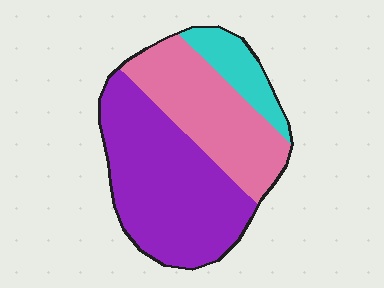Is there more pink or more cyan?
Pink.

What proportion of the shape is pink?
Pink covers 35% of the shape.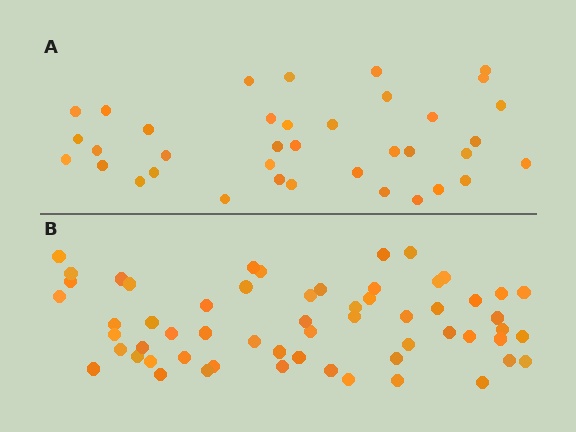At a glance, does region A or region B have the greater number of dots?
Region B (the bottom region) has more dots.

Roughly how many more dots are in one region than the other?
Region B has approximately 20 more dots than region A.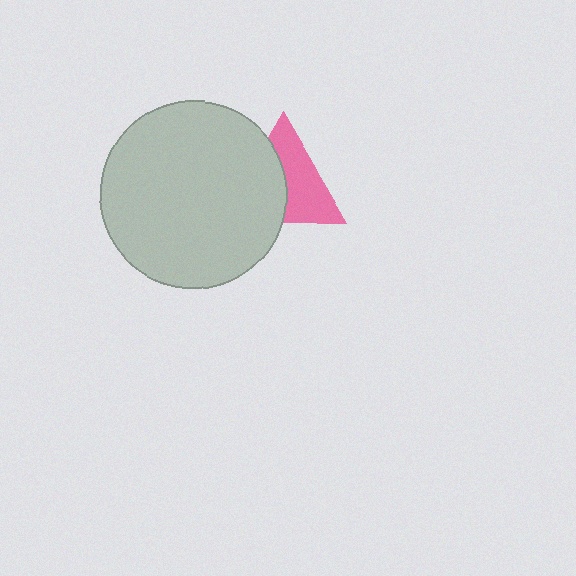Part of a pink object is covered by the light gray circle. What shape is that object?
It is a triangle.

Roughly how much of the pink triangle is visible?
About half of it is visible (roughly 53%).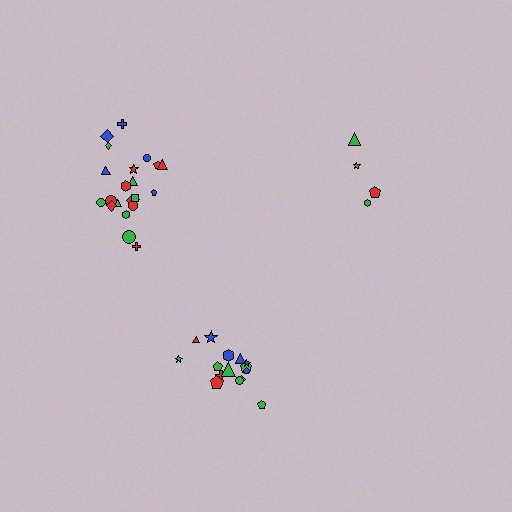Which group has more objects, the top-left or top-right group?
The top-left group.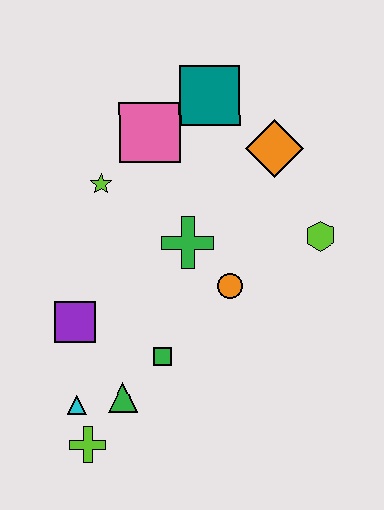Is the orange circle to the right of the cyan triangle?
Yes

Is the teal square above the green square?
Yes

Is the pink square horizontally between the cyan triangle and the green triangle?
No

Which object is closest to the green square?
The green triangle is closest to the green square.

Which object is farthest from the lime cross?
The teal square is farthest from the lime cross.